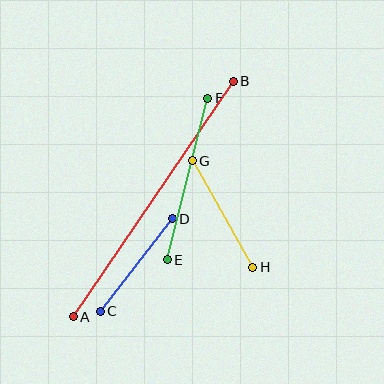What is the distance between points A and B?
The distance is approximately 284 pixels.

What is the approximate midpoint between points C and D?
The midpoint is at approximately (136, 265) pixels.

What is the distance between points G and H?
The distance is approximately 122 pixels.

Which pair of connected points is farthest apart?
Points A and B are farthest apart.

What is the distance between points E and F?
The distance is approximately 166 pixels.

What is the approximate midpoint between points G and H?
The midpoint is at approximately (223, 214) pixels.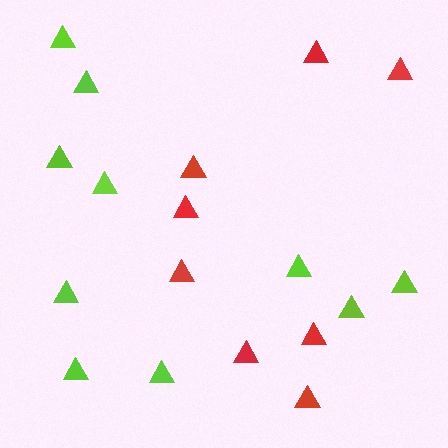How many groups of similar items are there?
There are 2 groups: one group of lime triangles (10) and one group of red triangles (8).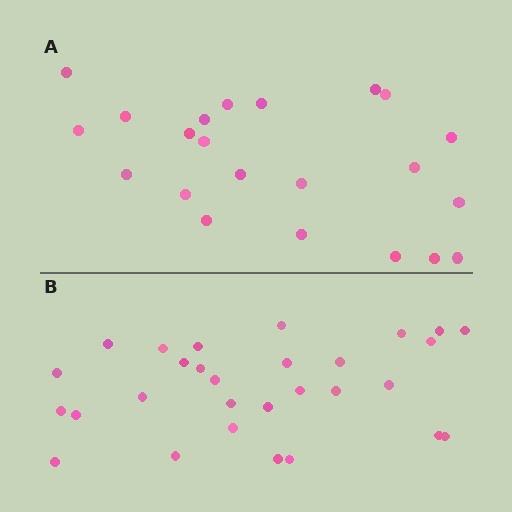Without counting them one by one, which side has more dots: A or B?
Region B (the bottom region) has more dots.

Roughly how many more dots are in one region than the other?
Region B has roughly 8 or so more dots than region A.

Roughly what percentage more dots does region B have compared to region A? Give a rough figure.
About 30% more.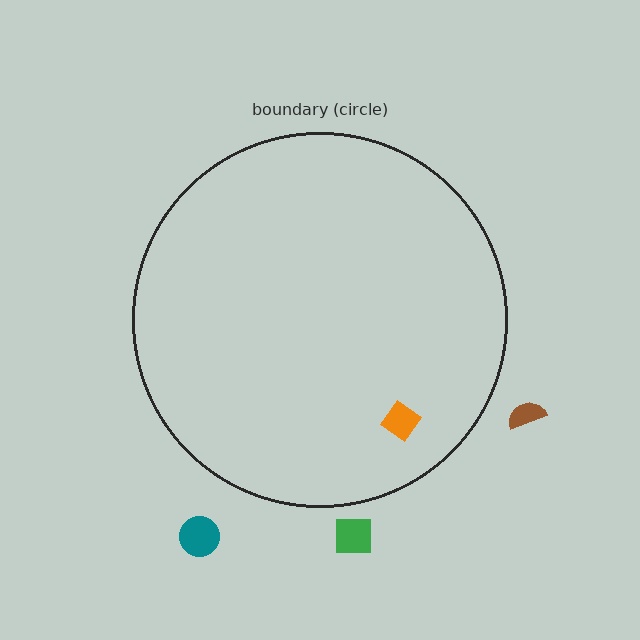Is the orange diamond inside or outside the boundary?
Inside.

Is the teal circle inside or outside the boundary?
Outside.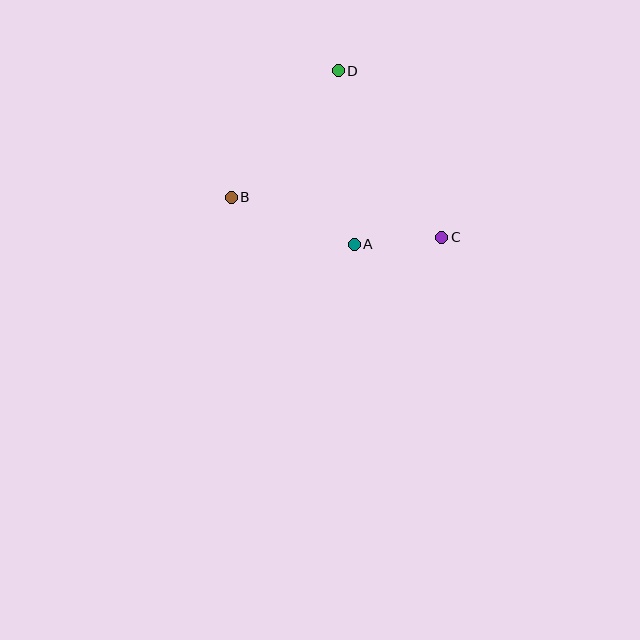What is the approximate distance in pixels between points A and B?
The distance between A and B is approximately 132 pixels.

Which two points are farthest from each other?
Points B and C are farthest from each other.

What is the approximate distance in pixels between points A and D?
The distance between A and D is approximately 174 pixels.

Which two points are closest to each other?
Points A and C are closest to each other.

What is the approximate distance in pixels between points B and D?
The distance between B and D is approximately 166 pixels.